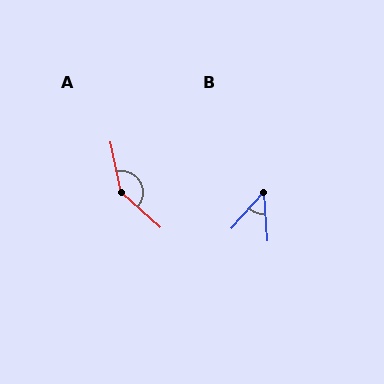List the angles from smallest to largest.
B (46°), A (144°).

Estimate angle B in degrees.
Approximately 46 degrees.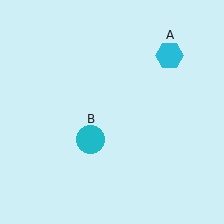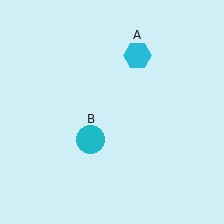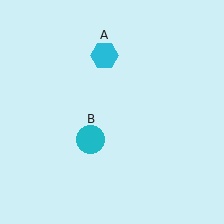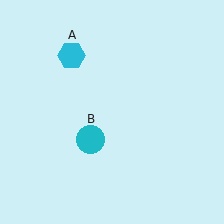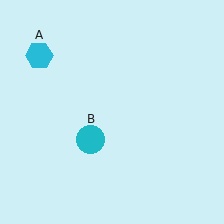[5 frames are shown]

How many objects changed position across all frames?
1 object changed position: cyan hexagon (object A).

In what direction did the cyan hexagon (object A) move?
The cyan hexagon (object A) moved left.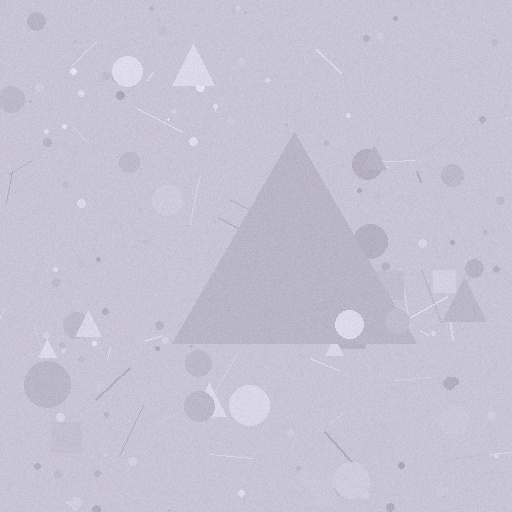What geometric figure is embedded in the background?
A triangle is embedded in the background.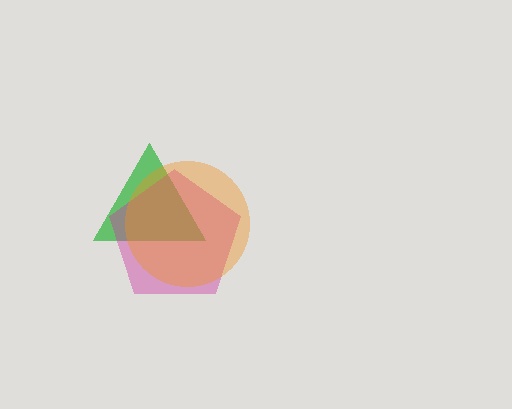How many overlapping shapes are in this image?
There are 3 overlapping shapes in the image.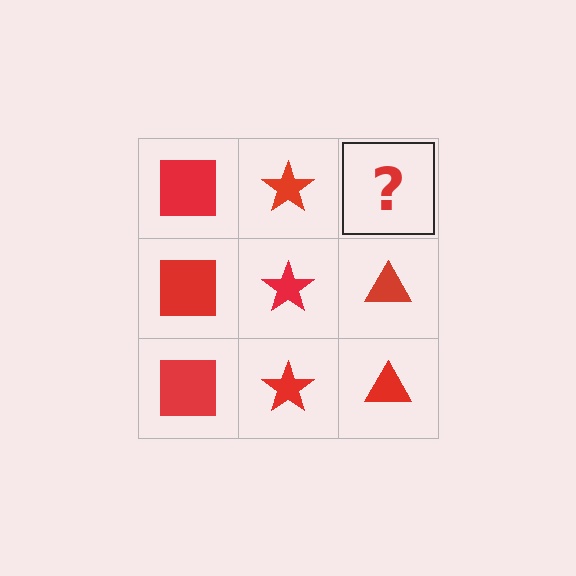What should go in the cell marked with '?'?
The missing cell should contain a red triangle.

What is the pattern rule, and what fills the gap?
The rule is that each column has a consistent shape. The gap should be filled with a red triangle.